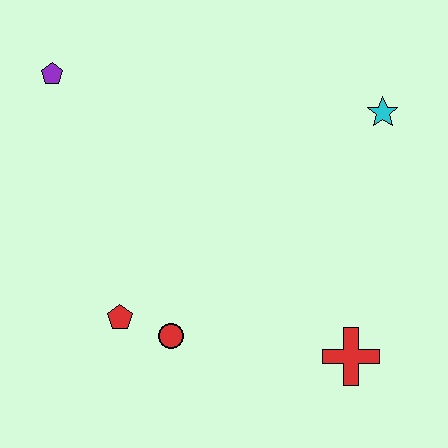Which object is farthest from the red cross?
The purple pentagon is farthest from the red cross.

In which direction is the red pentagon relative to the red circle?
The red pentagon is to the left of the red circle.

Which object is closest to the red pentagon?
The red circle is closest to the red pentagon.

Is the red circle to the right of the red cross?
No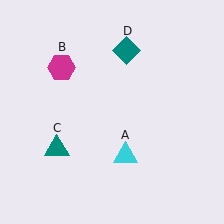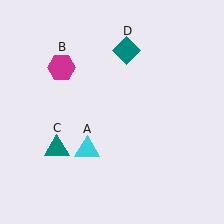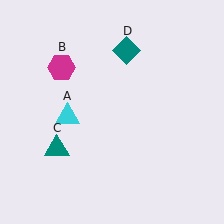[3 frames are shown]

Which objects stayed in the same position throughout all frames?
Magenta hexagon (object B) and teal triangle (object C) and teal diamond (object D) remained stationary.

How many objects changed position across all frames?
1 object changed position: cyan triangle (object A).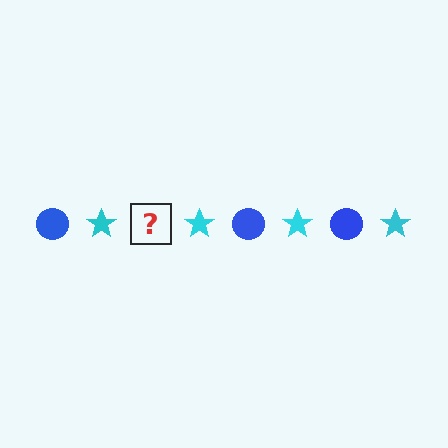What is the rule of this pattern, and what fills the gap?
The rule is that the pattern alternates between blue circle and cyan star. The gap should be filled with a blue circle.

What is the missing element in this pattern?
The missing element is a blue circle.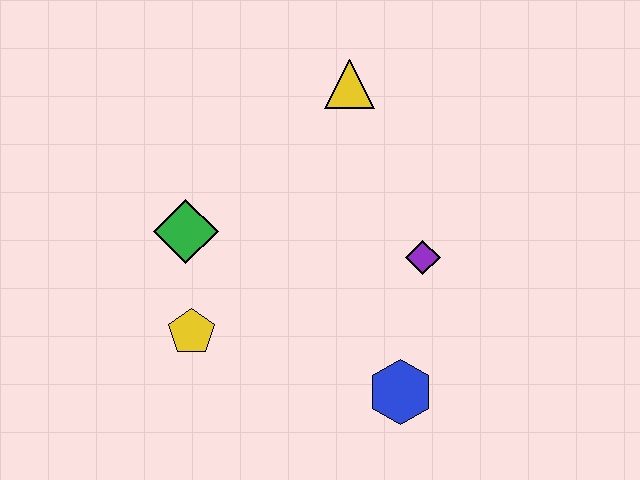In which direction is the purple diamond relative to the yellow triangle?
The purple diamond is below the yellow triangle.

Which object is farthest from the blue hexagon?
The yellow triangle is farthest from the blue hexagon.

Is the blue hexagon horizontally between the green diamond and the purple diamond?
Yes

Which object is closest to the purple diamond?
The blue hexagon is closest to the purple diamond.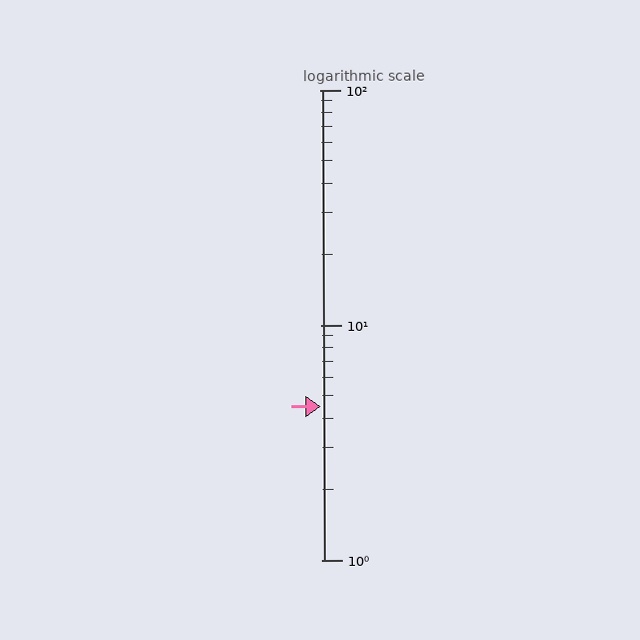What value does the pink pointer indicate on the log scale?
The pointer indicates approximately 4.5.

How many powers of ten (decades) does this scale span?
The scale spans 2 decades, from 1 to 100.